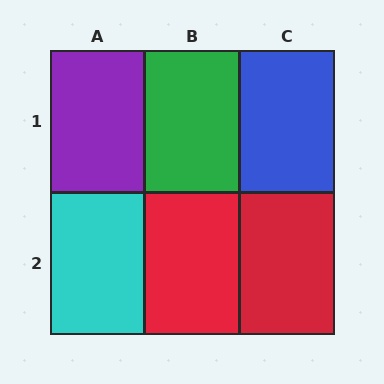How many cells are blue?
1 cell is blue.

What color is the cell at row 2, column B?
Red.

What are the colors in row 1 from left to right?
Purple, green, blue.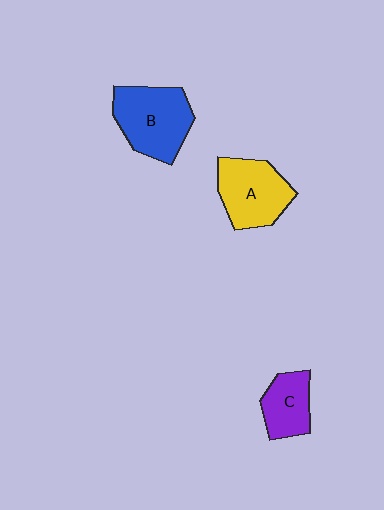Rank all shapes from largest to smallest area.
From largest to smallest: B (blue), A (yellow), C (purple).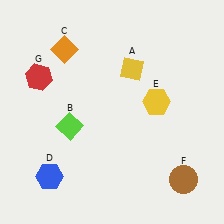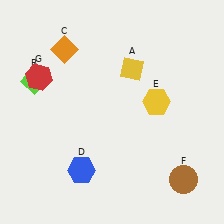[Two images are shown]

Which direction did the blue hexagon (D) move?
The blue hexagon (D) moved right.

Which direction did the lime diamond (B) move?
The lime diamond (B) moved up.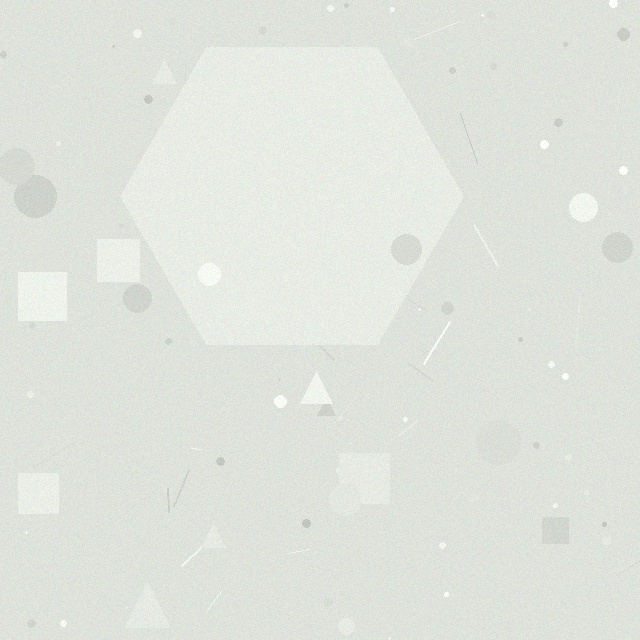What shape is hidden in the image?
A hexagon is hidden in the image.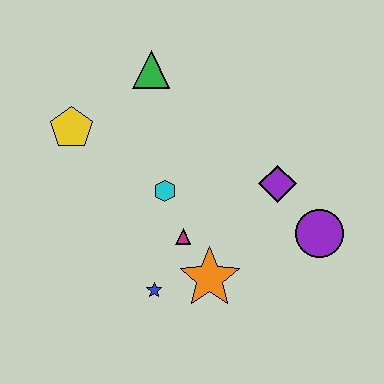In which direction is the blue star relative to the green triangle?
The blue star is below the green triangle.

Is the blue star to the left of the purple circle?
Yes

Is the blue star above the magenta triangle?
No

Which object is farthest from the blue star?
The green triangle is farthest from the blue star.